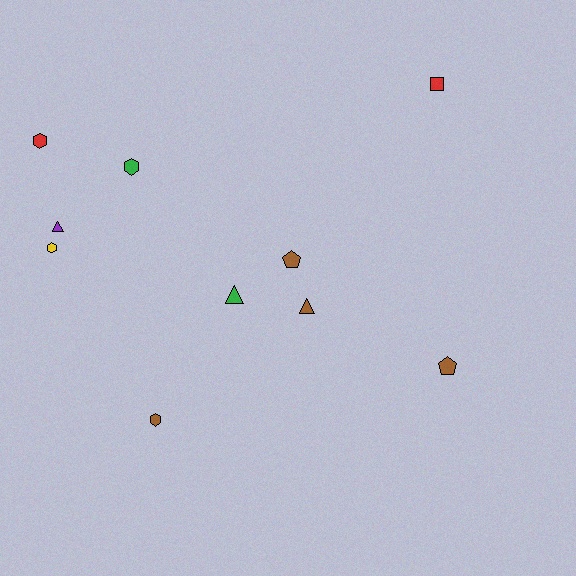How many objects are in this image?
There are 10 objects.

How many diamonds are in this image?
There are no diamonds.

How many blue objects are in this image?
There are no blue objects.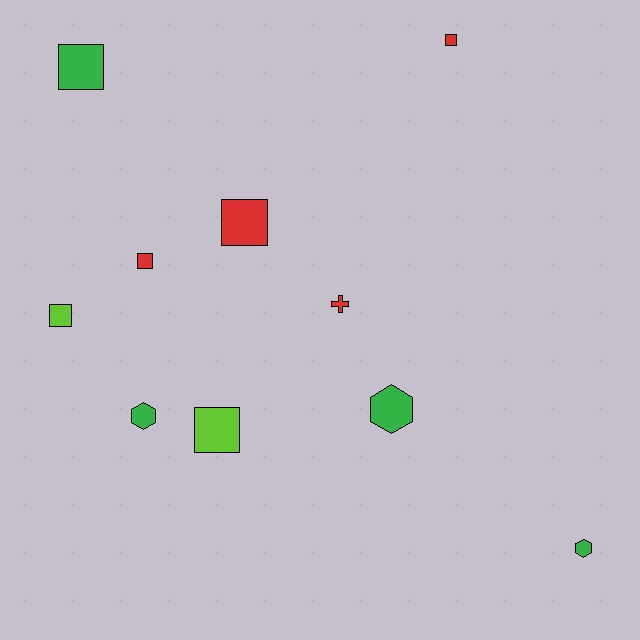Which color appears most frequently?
Red, with 4 objects.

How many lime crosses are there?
There are no lime crosses.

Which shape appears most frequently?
Square, with 6 objects.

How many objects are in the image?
There are 10 objects.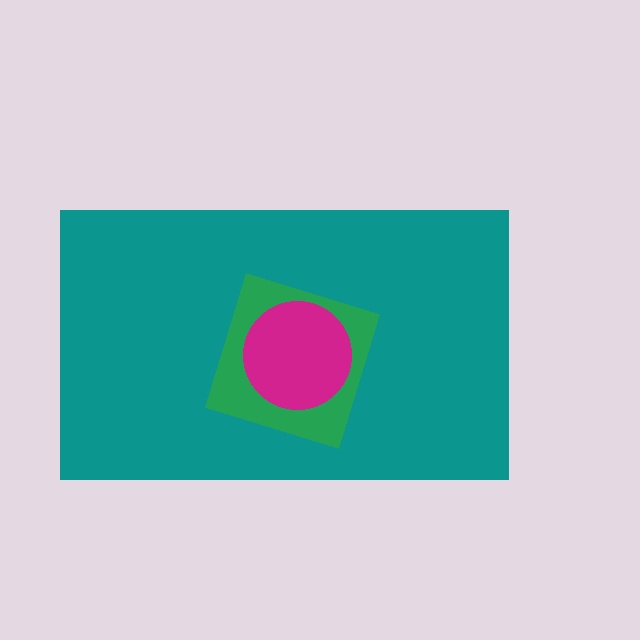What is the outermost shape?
The teal rectangle.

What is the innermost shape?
The magenta circle.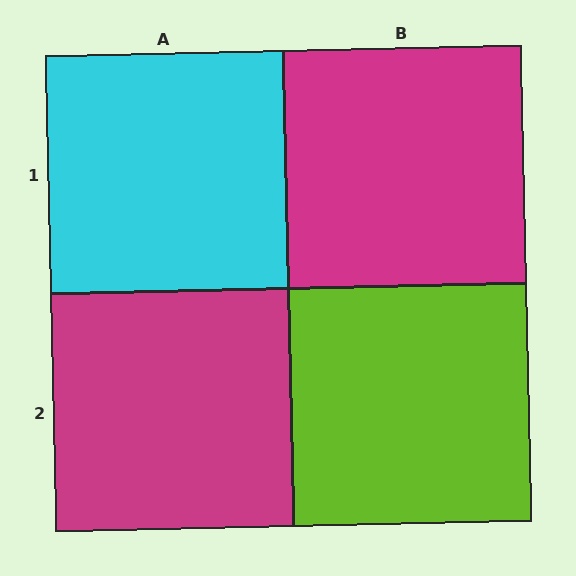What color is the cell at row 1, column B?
Magenta.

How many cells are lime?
1 cell is lime.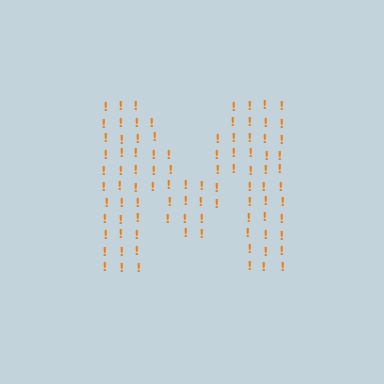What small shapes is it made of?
It is made of small exclamation marks.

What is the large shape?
The large shape is the letter M.